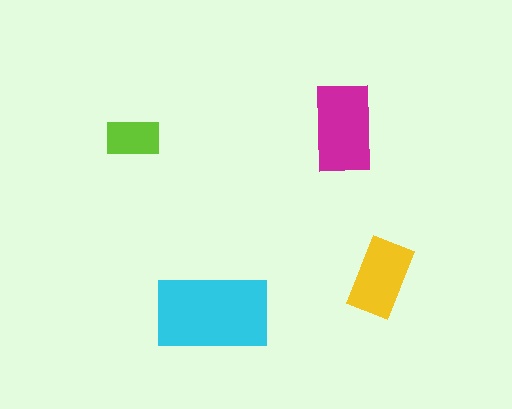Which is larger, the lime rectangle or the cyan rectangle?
The cyan one.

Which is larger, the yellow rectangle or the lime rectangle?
The yellow one.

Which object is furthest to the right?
The yellow rectangle is rightmost.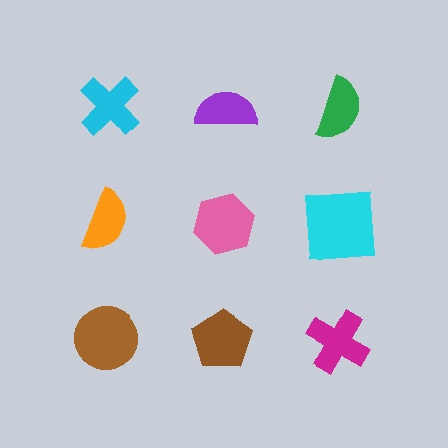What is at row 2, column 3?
A cyan square.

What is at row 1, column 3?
A green semicircle.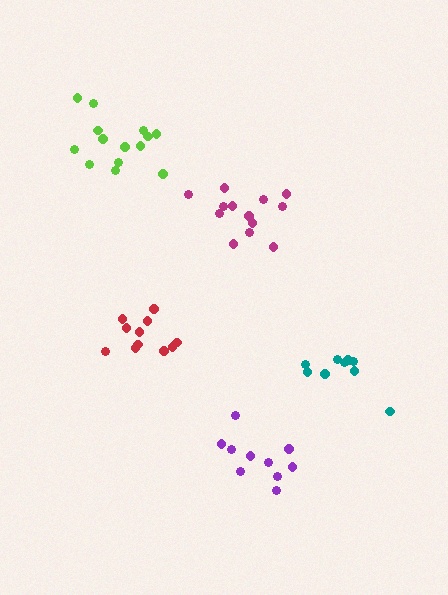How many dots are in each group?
Group 1: 11 dots, Group 2: 10 dots, Group 3: 14 dots, Group 4: 9 dots, Group 5: 13 dots (57 total).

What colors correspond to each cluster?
The clusters are colored: red, purple, lime, teal, magenta.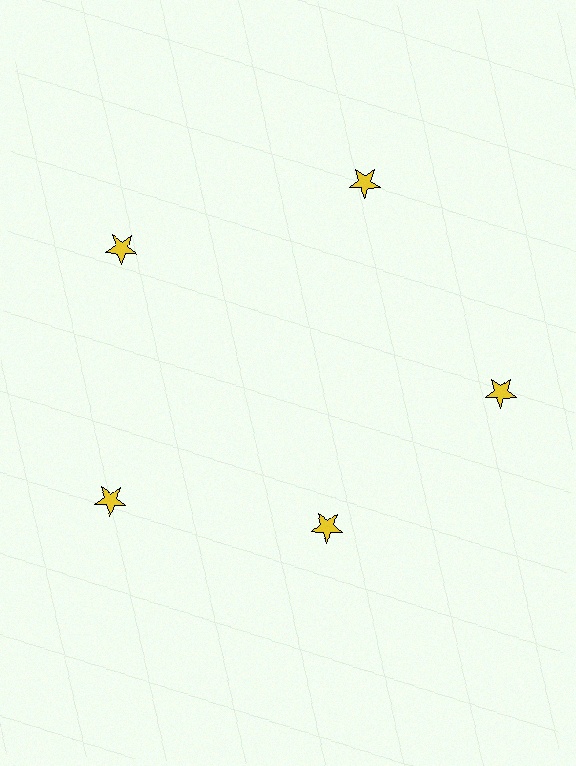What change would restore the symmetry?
The symmetry would be restored by moving it outward, back onto the ring so that all 5 stars sit at equal angles and equal distance from the center.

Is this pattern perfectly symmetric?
No. The 5 yellow stars are arranged in a ring, but one element near the 5 o'clock position is pulled inward toward the center, breaking the 5-fold rotational symmetry.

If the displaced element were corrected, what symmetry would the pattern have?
It would have 5-fold rotational symmetry — the pattern would map onto itself every 72 degrees.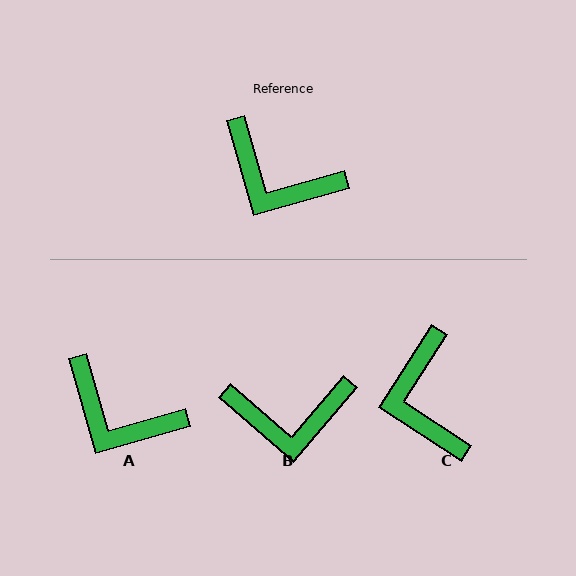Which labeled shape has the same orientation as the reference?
A.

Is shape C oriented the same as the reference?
No, it is off by about 49 degrees.